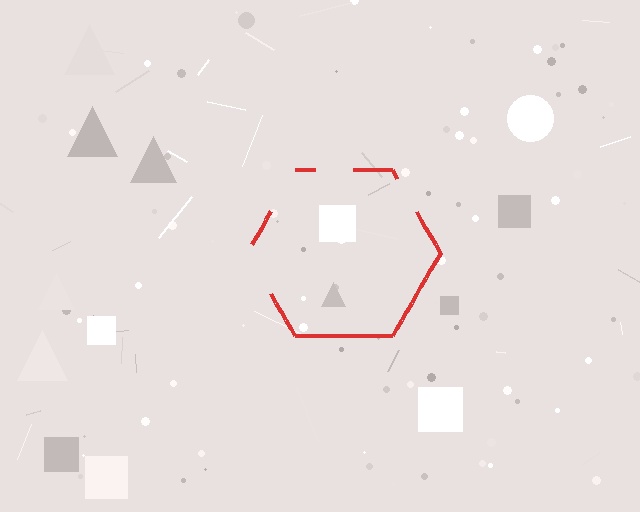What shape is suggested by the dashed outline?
The dashed outline suggests a hexagon.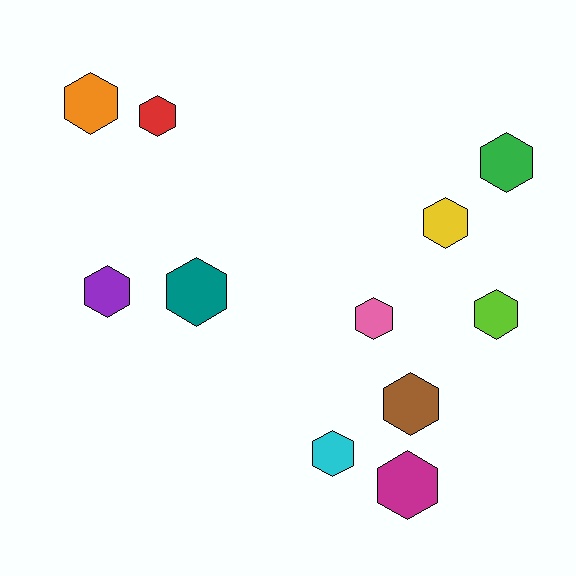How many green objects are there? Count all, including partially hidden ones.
There is 1 green object.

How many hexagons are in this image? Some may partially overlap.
There are 11 hexagons.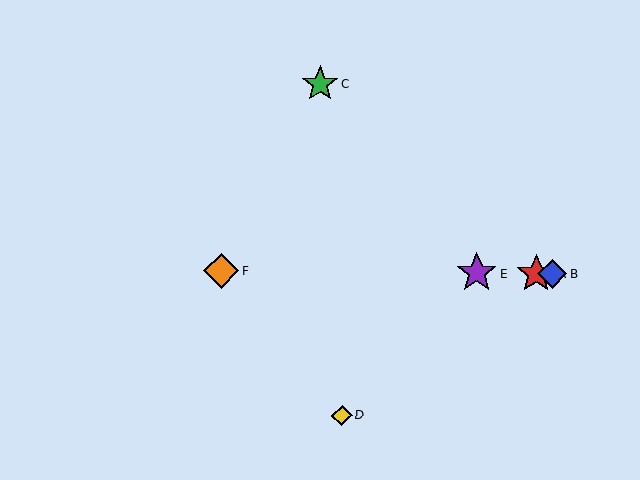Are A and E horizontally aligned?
Yes, both are at y≈274.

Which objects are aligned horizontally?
Objects A, B, E, F are aligned horizontally.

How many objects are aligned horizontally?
4 objects (A, B, E, F) are aligned horizontally.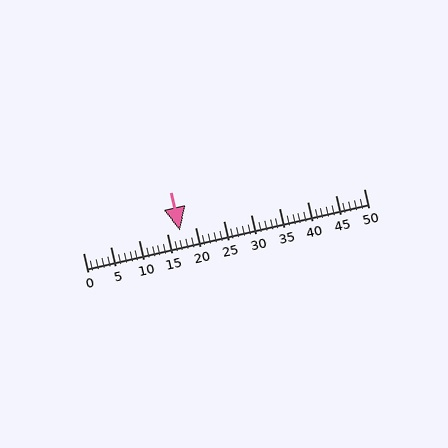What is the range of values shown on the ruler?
The ruler shows values from 0 to 50.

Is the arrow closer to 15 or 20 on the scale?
The arrow is closer to 15.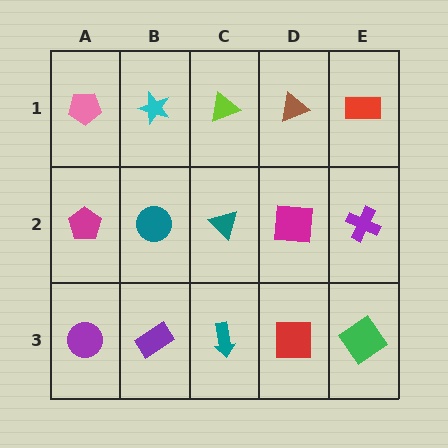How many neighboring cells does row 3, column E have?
2.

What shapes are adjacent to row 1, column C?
A teal triangle (row 2, column C), a cyan star (row 1, column B), a brown triangle (row 1, column D).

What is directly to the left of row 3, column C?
A purple rectangle.